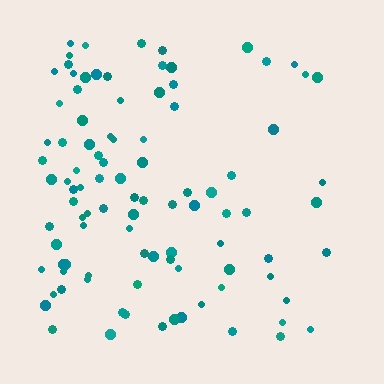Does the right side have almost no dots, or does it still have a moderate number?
Still a moderate number, just noticeably fewer than the left.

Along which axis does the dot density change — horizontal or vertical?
Horizontal.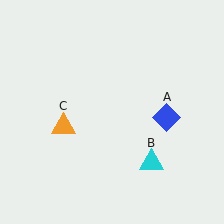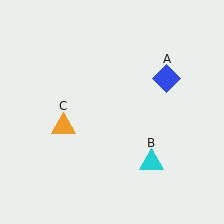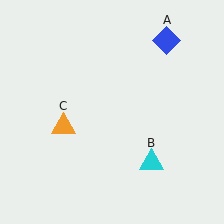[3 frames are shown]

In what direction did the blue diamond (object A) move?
The blue diamond (object A) moved up.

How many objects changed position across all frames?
1 object changed position: blue diamond (object A).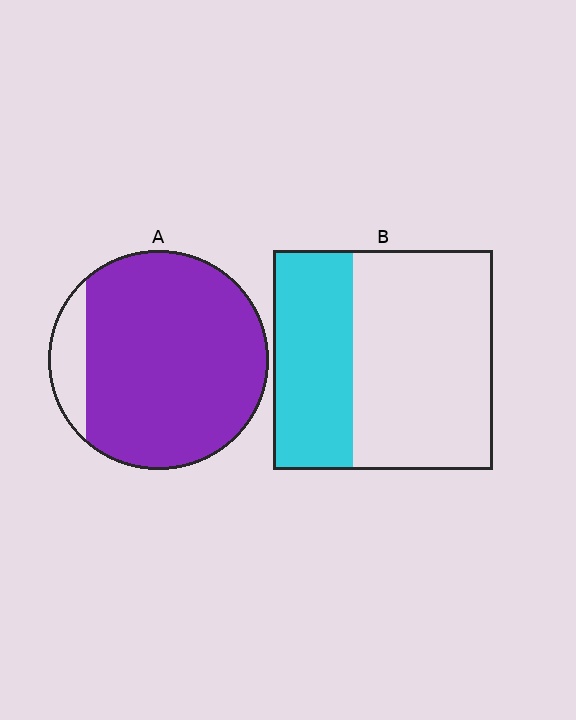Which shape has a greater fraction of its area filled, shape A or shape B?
Shape A.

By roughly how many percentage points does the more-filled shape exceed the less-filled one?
By roughly 50 percentage points (A over B).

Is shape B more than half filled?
No.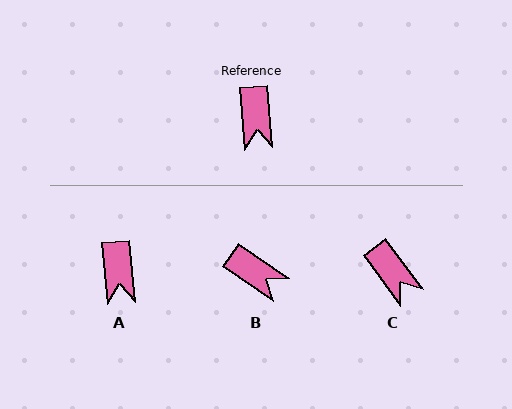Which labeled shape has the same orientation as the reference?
A.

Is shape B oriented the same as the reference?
No, it is off by about 50 degrees.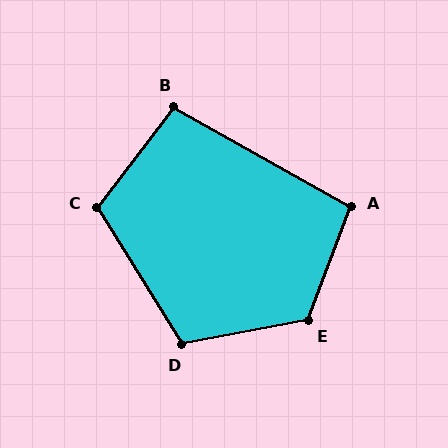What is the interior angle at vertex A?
Approximately 99 degrees (obtuse).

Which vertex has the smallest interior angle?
B, at approximately 98 degrees.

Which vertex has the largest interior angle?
E, at approximately 121 degrees.